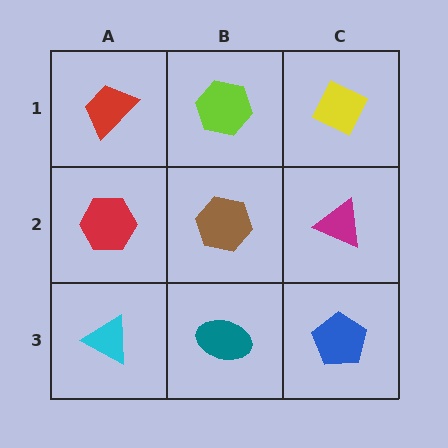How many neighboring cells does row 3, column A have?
2.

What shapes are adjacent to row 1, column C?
A magenta triangle (row 2, column C), a lime hexagon (row 1, column B).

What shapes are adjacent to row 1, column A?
A red hexagon (row 2, column A), a lime hexagon (row 1, column B).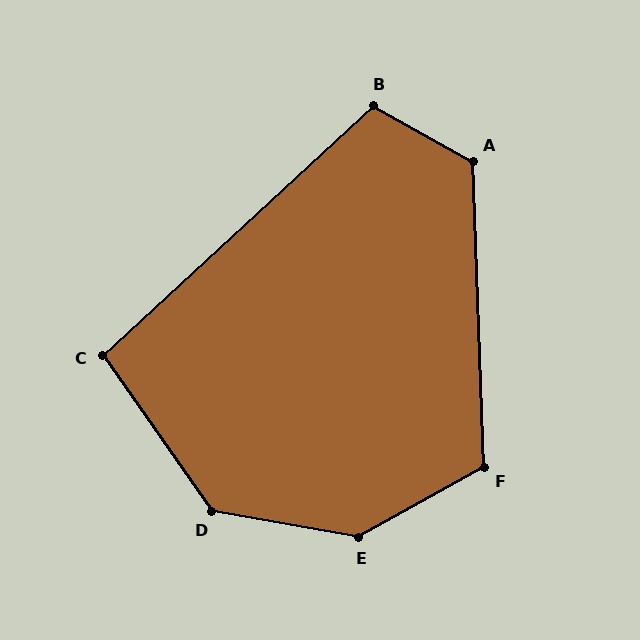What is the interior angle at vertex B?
Approximately 108 degrees (obtuse).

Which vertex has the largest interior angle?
E, at approximately 141 degrees.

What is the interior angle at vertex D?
Approximately 135 degrees (obtuse).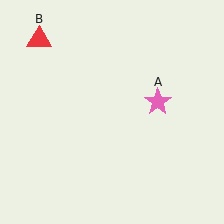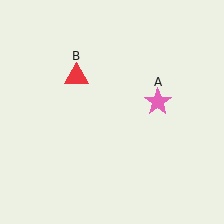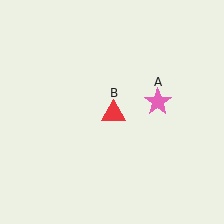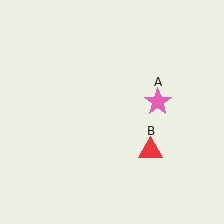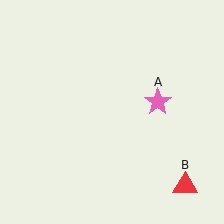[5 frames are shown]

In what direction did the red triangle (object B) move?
The red triangle (object B) moved down and to the right.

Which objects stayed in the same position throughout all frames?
Pink star (object A) remained stationary.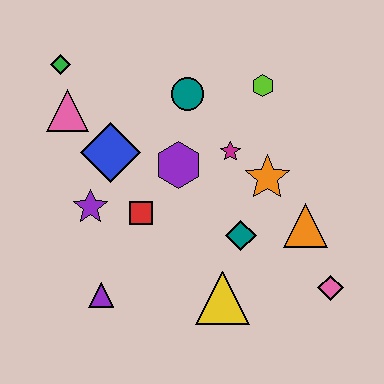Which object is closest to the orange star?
The magenta star is closest to the orange star.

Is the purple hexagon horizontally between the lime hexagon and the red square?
Yes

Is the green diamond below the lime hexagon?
No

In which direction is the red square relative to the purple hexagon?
The red square is below the purple hexagon.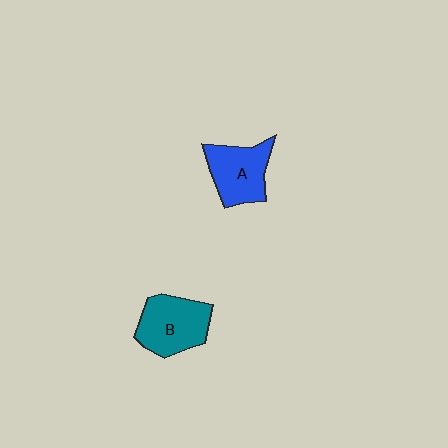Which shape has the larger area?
Shape B (teal).